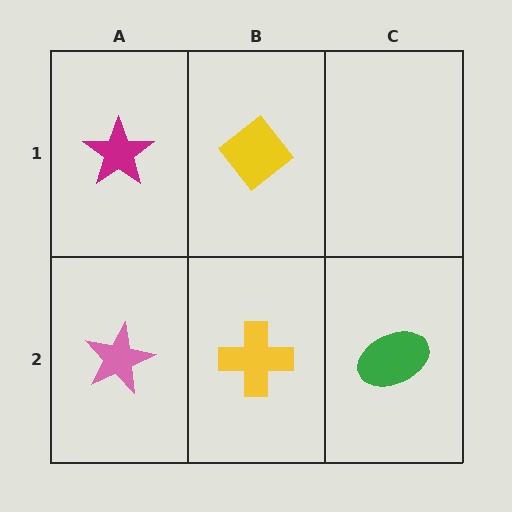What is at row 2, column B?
A yellow cross.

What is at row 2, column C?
A green ellipse.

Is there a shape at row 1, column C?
No, that cell is empty.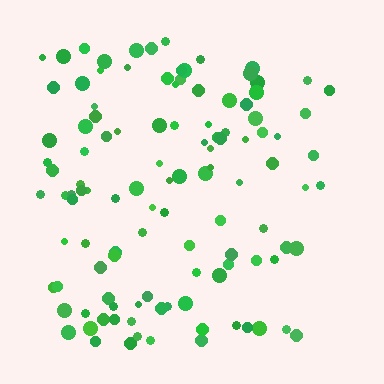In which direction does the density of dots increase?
From right to left, with the left side densest.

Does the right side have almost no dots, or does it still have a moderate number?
Still a moderate number, just noticeably fewer than the left.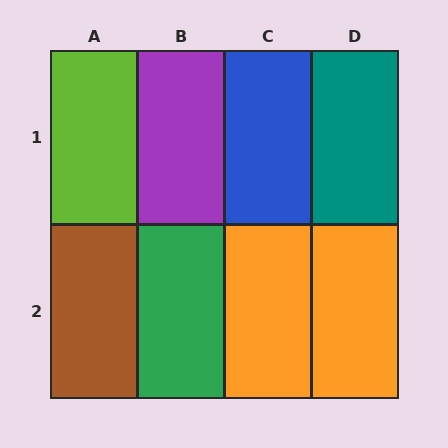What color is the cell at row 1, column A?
Lime.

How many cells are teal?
1 cell is teal.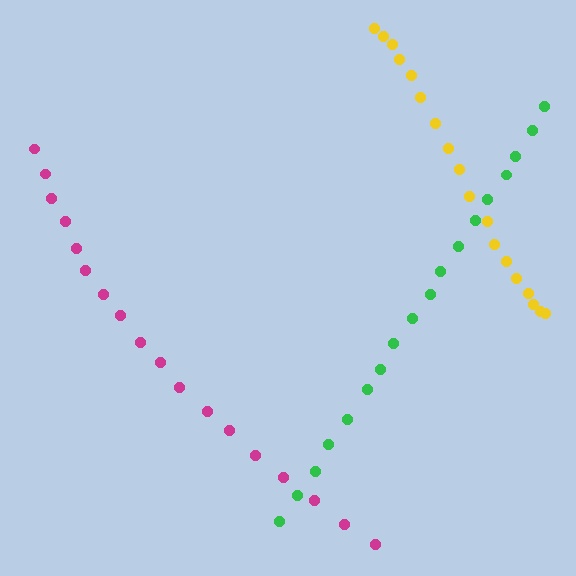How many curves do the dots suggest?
There are 3 distinct paths.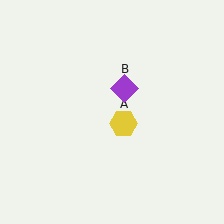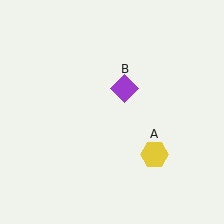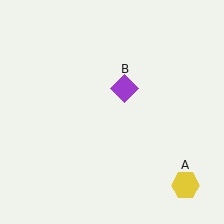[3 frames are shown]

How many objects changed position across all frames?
1 object changed position: yellow hexagon (object A).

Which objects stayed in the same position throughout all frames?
Purple diamond (object B) remained stationary.